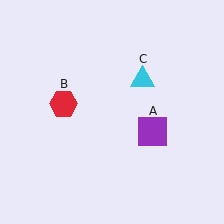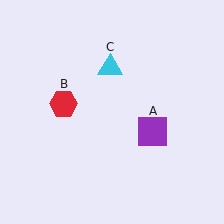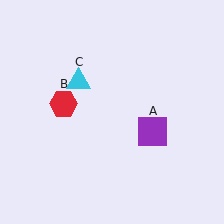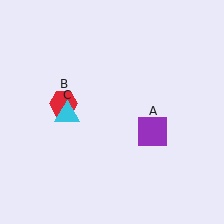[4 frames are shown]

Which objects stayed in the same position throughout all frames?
Purple square (object A) and red hexagon (object B) remained stationary.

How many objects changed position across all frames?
1 object changed position: cyan triangle (object C).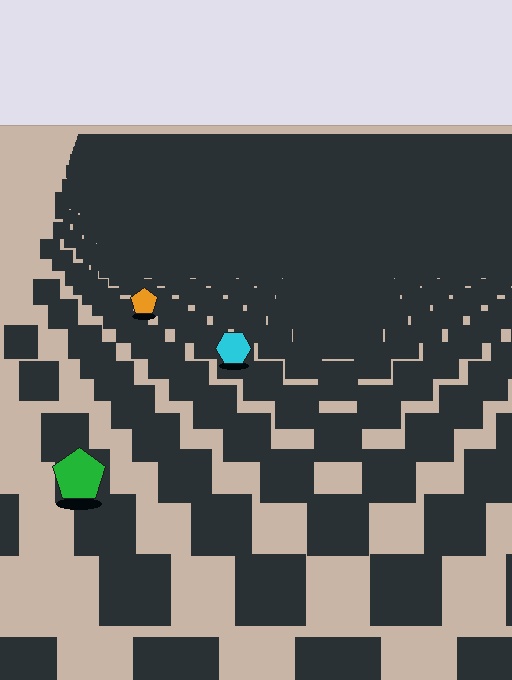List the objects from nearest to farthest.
From nearest to farthest: the green pentagon, the cyan hexagon, the orange pentagon.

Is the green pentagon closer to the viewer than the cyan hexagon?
Yes. The green pentagon is closer — you can tell from the texture gradient: the ground texture is coarser near it.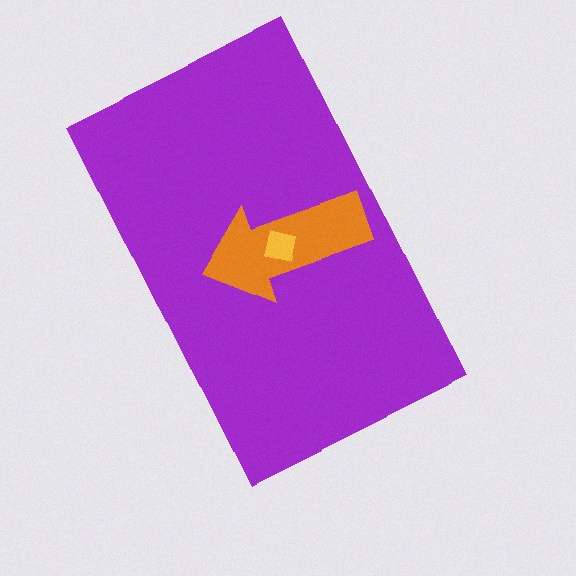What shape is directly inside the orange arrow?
The yellow square.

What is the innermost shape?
The yellow square.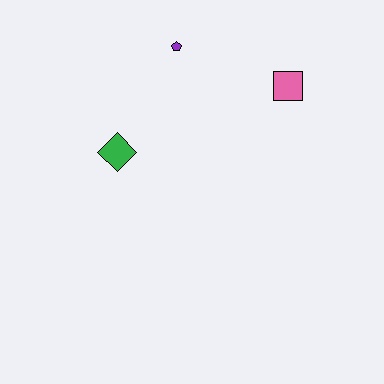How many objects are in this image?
There are 3 objects.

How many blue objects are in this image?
There are no blue objects.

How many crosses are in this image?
There are no crosses.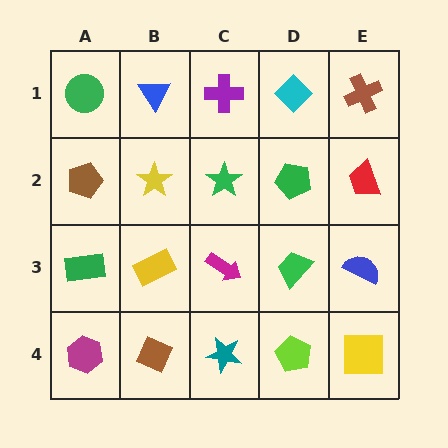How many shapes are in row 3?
5 shapes.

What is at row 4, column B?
A brown diamond.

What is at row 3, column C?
A magenta arrow.